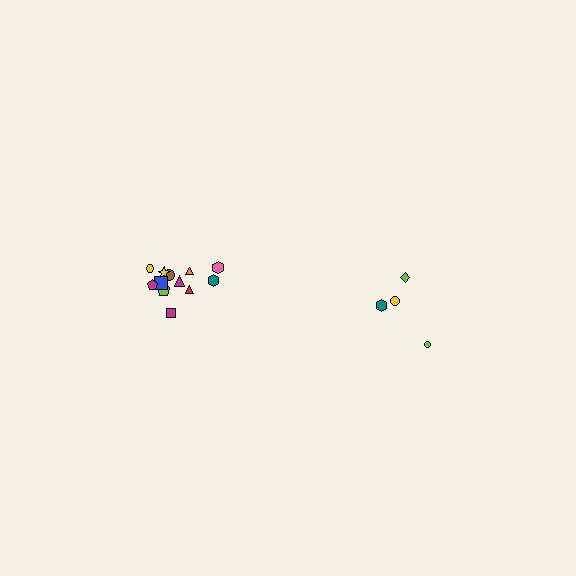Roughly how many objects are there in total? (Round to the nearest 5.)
Roughly 15 objects in total.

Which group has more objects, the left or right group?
The left group.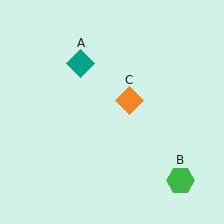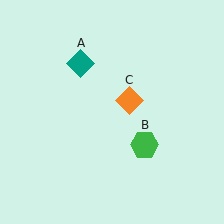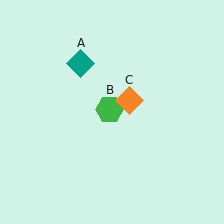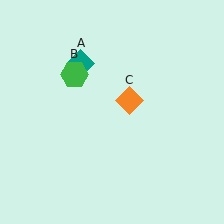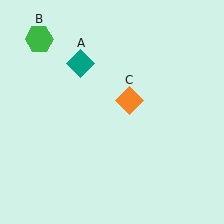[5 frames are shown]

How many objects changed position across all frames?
1 object changed position: green hexagon (object B).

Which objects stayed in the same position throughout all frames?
Teal diamond (object A) and orange diamond (object C) remained stationary.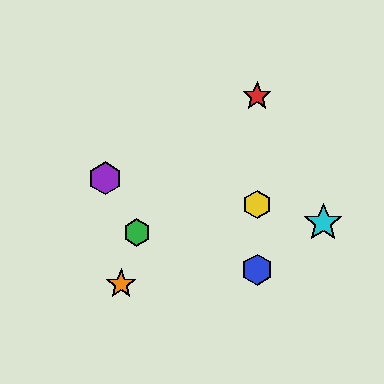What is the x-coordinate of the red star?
The red star is at x≈257.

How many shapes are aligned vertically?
3 shapes (the red star, the blue hexagon, the yellow hexagon) are aligned vertically.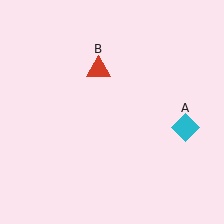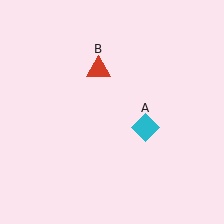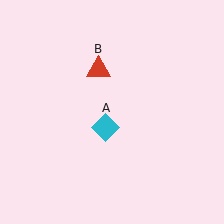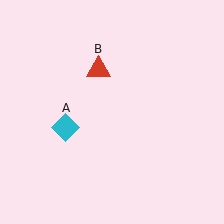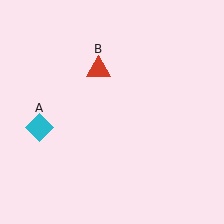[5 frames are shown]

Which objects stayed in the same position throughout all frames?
Red triangle (object B) remained stationary.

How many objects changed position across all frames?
1 object changed position: cyan diamond (object A).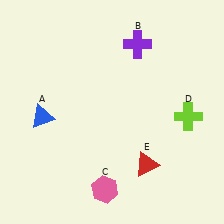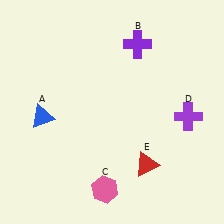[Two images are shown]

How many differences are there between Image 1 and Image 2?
There is 1 difference between the two images.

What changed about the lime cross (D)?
In Image 1, D is lime. In Image 2, it changed to purple.